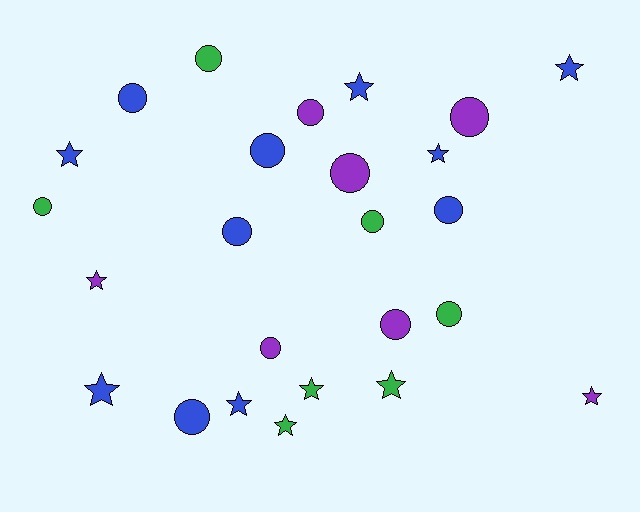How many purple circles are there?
There are 5 purple circles.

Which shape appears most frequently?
Circle, with 14 objects.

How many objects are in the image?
There are 25 objects.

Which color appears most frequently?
Blue, with 11 objects.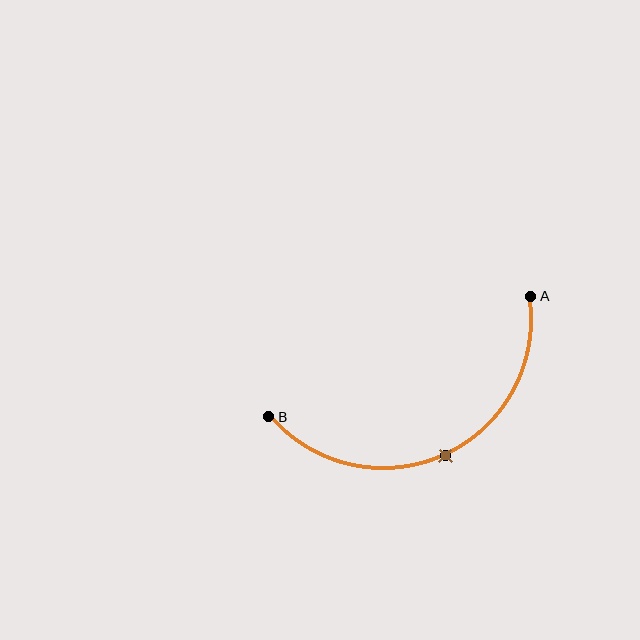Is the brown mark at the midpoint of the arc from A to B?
Yes. The brown mark lies on the arc at equal arc-length from both A and B — it is the arc midpoint.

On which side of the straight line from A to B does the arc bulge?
The arc bulges below the straight line connecting A and B.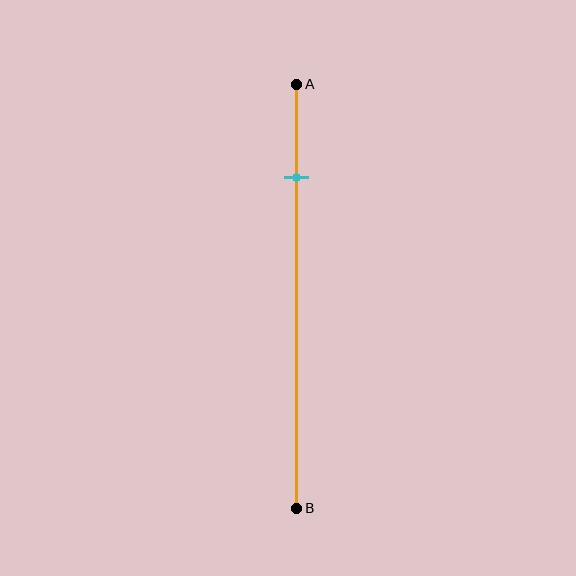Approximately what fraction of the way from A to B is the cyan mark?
The cyan mark is approximately 20% of the way from A to B.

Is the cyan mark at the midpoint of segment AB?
No, the mark is at about 20% from A, not at the 50% midpoint.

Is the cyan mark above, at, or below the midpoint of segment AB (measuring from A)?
The cyan mark is above the midpoint of segment AB.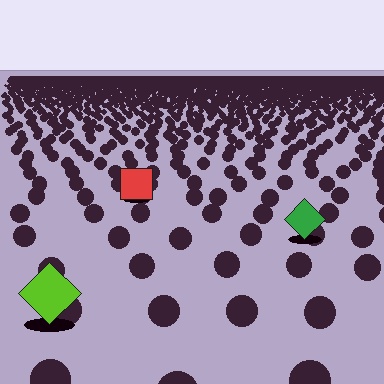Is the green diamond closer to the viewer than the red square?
Yes. The green diamond is closer — you can tell from the texture gradient: the ground texture is coarser near it.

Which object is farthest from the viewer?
The red square is farthest from the viewer. It appears smaller and the ground texture around it is denser.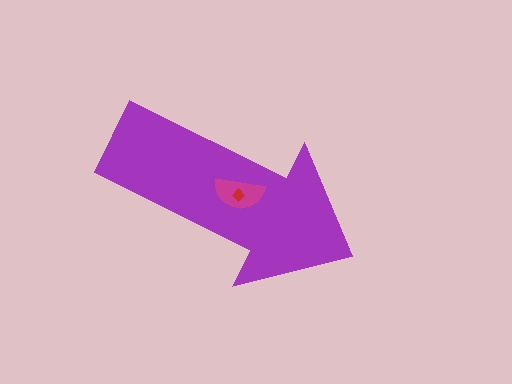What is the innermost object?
The red diamond.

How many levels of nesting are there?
3.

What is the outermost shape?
The purple arrow.